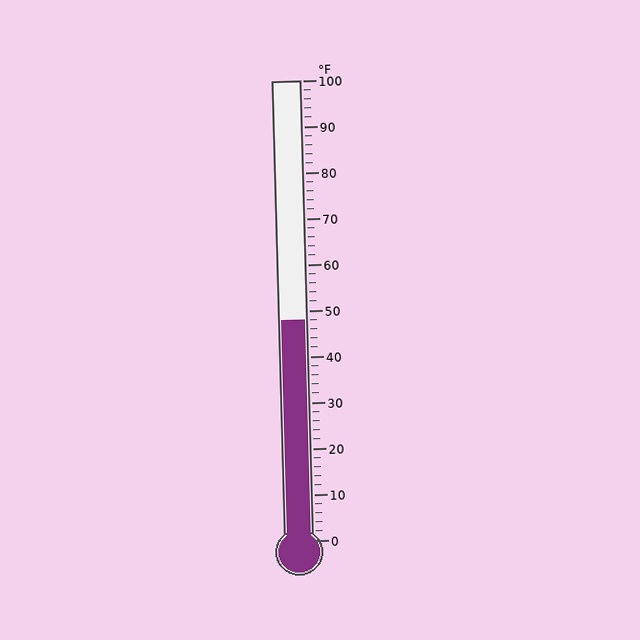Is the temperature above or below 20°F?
The temperature is above 20°F.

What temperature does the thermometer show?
The thermometer shows approximately 48°F.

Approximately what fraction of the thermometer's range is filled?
The thermometer is filled to approximately 50% of its range.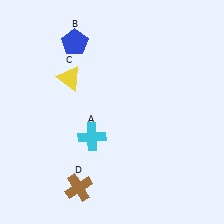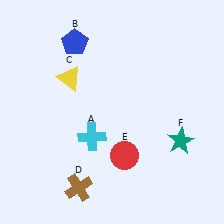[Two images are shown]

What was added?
A red circle (E), a teal star (F) were added in Image 2.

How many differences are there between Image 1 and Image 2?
There are 2 differences between the two images.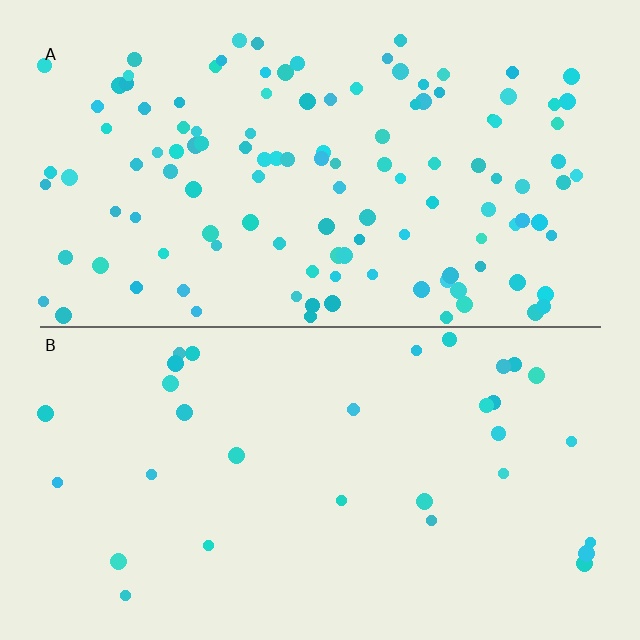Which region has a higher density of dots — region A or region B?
A (the top).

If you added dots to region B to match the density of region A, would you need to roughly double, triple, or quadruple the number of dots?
Approximately quadruple.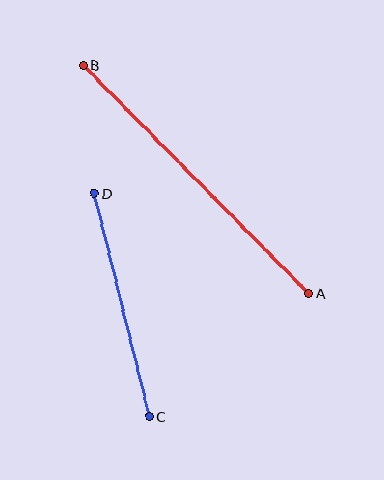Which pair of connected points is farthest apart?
Points A and B are farthest apart.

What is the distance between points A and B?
The distance is approximately 321 pixels.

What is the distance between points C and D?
The distance is approximately 230 pixels.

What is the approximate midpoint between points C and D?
The midpoint is at approximately (122, 305) pixels.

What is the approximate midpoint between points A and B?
The midpoint is at approximately (196, 179) pixels.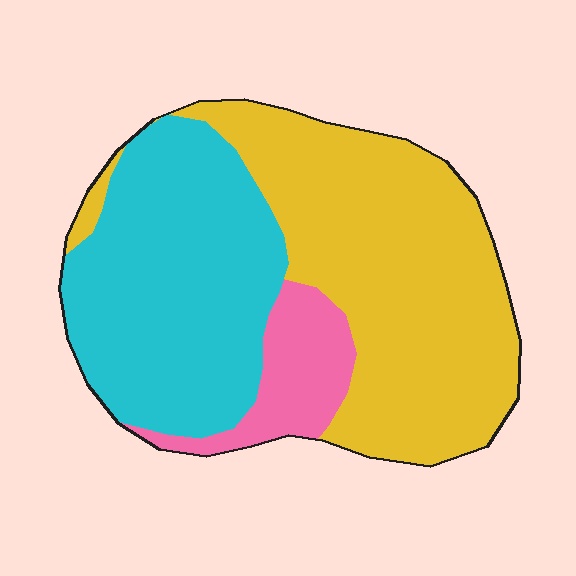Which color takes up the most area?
Yellow, at roughly 50%.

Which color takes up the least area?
Pink, at roughly 10%.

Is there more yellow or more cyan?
Yellow.